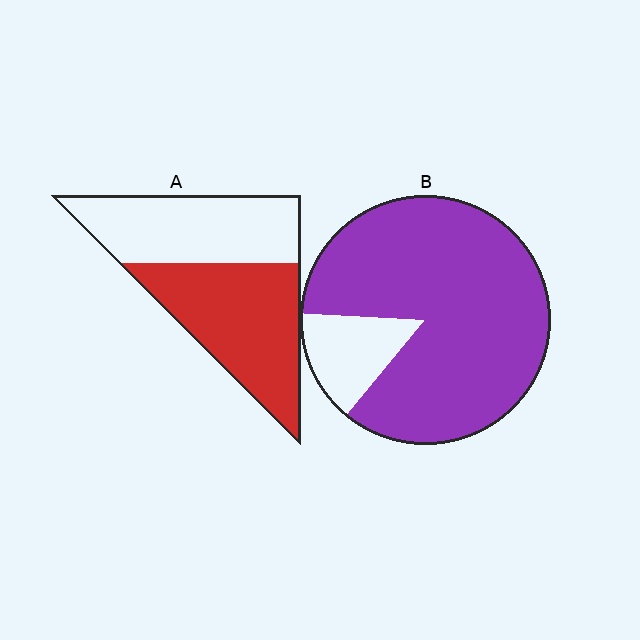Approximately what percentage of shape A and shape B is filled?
A is approximately 55% and B is approximately 85%.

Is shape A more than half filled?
Roughly half.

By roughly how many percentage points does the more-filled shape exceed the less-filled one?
By roughly 30 percentage points (B over A).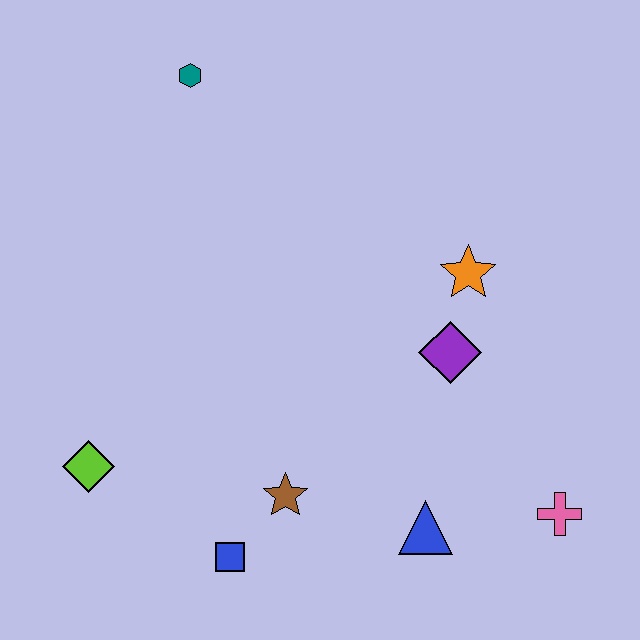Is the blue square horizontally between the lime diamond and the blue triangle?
Yes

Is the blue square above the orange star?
No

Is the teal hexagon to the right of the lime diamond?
Yes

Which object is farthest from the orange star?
The lime diamond is farthest from the orange star.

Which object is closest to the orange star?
The purple diamond is closest to the orange star.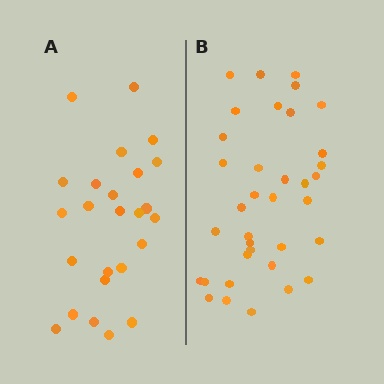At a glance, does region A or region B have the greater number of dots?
Region B (the right region) has more dots.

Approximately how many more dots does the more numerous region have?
Region B has roughly 12 or so more dots than region A.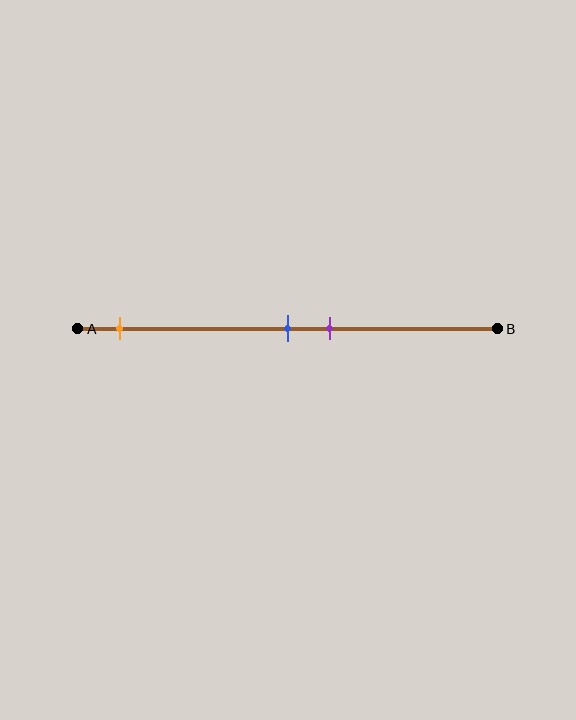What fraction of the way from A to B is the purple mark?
The purple mark is approximately 60% (0.6) of the way from A to B.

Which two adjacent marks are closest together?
The blue and purple marks are the closest adjacent pair.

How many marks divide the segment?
There are 3 marks dividing the segment.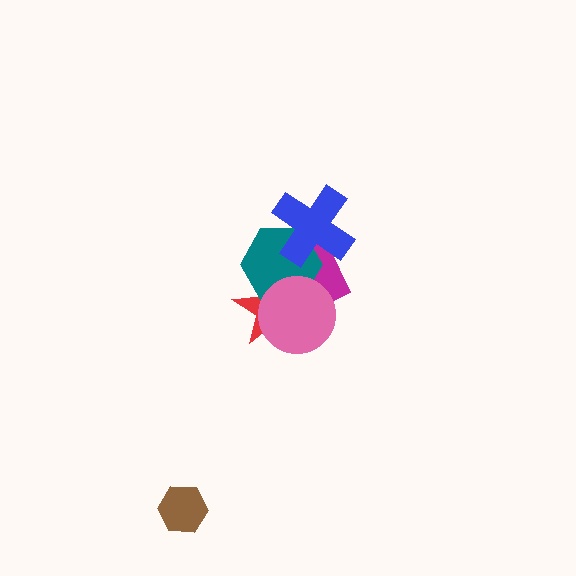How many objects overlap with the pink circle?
3 objects overlap with the pink circle.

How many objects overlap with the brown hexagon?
0 objects overlap with the brown hexagon.